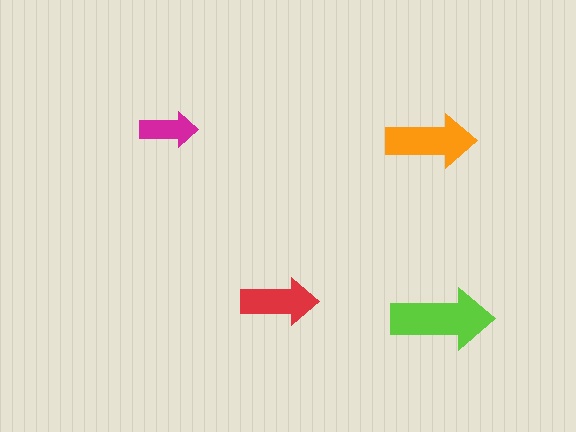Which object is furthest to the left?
The magenta arrow is leftmost.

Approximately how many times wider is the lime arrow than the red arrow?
About 1.5 times wider.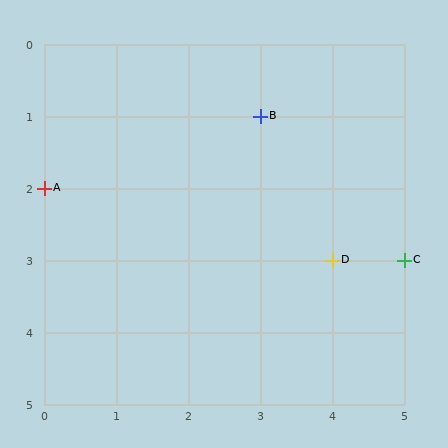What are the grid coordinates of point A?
Point A is at grid coordinates (0, 2).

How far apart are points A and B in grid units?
Points A and B are 3 columns and 1 row apart (about 3.2 grid units diagonally).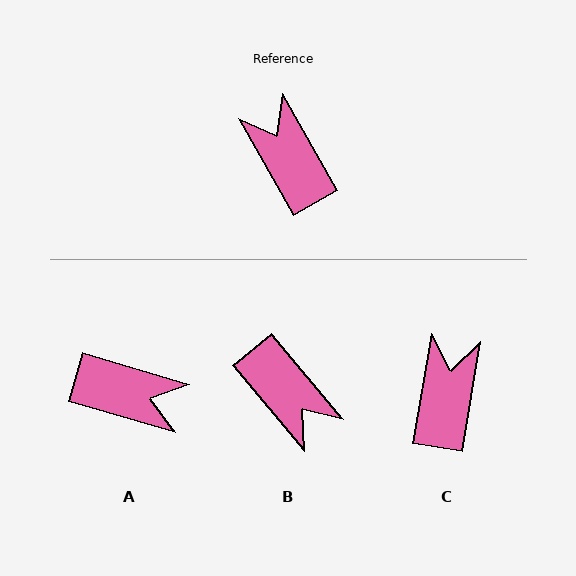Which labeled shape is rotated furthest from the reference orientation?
B, about 170 degrees away.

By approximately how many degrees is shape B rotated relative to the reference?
Approximately 170 degrees clockwise.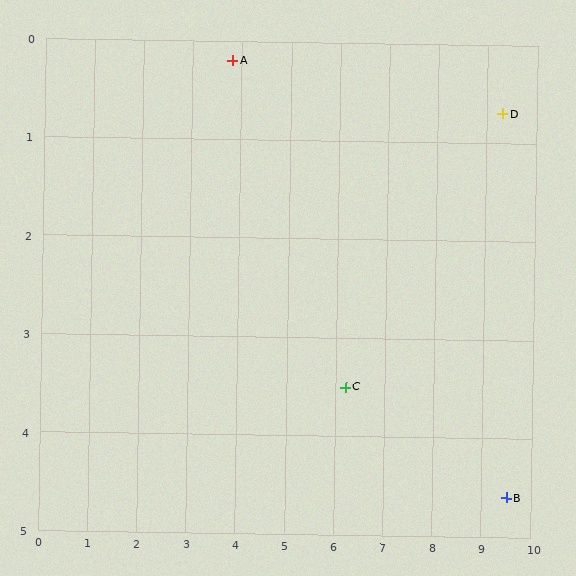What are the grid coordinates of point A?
Point A is at approximately (3.8, 0.2).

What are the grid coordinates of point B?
Point B is at approximately (9.5, 4.6).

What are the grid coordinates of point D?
Point D is at approximately (9.3, 0.7).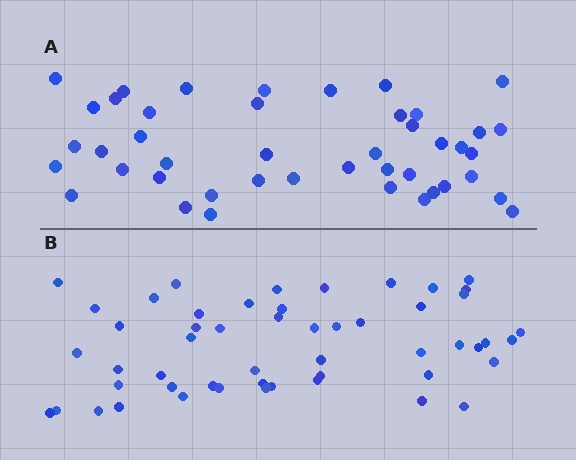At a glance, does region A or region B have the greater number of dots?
Region B (the bottom region) has more dots.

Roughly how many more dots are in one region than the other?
Region B has roughly 8 or so more dots than region A.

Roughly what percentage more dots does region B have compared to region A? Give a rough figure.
About 20% more.